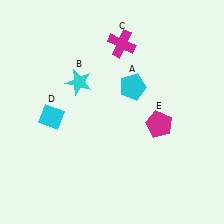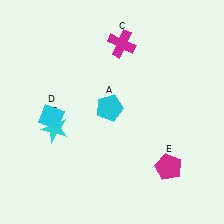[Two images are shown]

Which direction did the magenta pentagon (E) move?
The magenta pentagon (E) moved down.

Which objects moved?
The objects that moved are: the cyan pentagon (A), the cyan star (B), the magenta pentagon (E).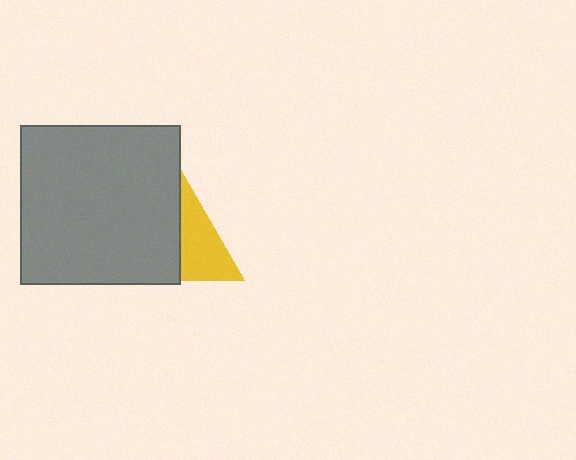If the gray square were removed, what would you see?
You would see the complete yellow triangle.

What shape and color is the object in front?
The object in front is a gray square.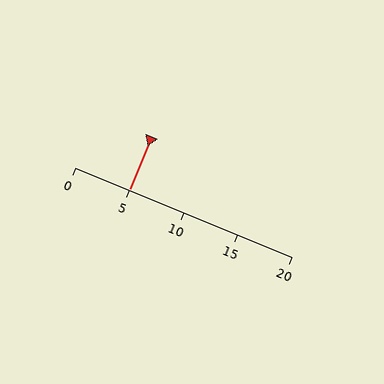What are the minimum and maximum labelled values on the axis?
The axis runs from 0 to 20.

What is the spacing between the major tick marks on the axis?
The major ticks are spaced 5 apart.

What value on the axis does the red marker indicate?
The marker indicates approximately 5.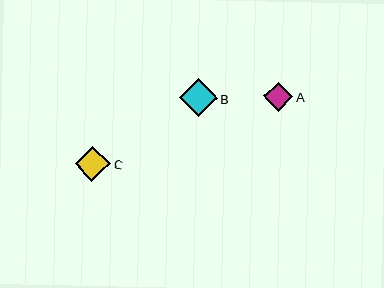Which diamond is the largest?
Diamond B is the largest with a size of approximately 37 pixels.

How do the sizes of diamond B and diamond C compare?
Diamond B and diamond C are approximately the same size.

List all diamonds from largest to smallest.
From largest to smallest: B, C, A.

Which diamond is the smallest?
Diamond A is the smallest with a size of approximately 29 pixels.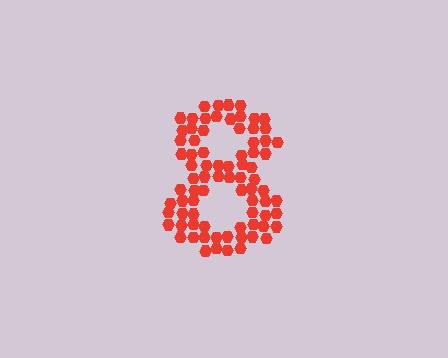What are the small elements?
The small elements are hexagons.